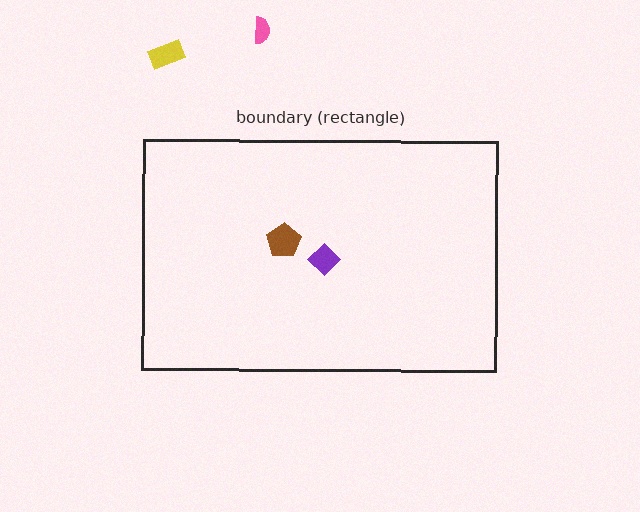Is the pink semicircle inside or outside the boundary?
Outside.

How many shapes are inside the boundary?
2 inside, 2 outside.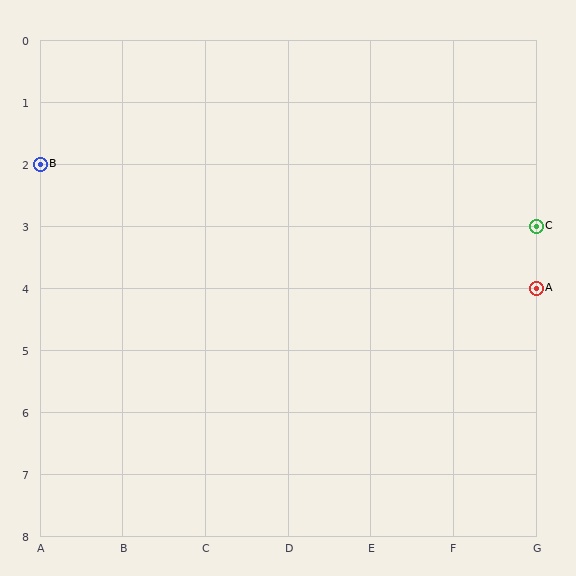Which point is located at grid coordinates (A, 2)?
Point B is at (A, 2).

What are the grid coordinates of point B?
Point B is at grid coordinates (A, 2).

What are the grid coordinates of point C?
Point C is at grid coordinates (G, 3).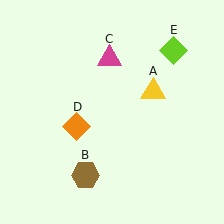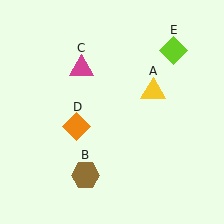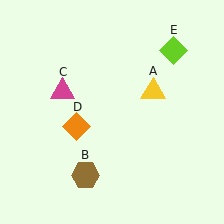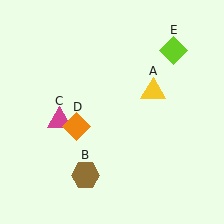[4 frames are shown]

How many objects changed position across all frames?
1 object changed position: magenta triangle (object C).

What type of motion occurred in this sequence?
The magenta triangle (object C) rotated counterclockwise around the center of the scene.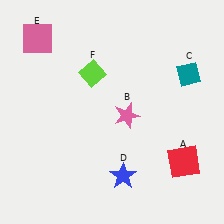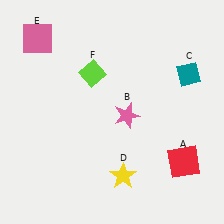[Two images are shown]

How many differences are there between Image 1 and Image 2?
There is 1 difference between the two images.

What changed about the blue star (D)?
In Image 1, D is blue. In Image 2, it changed to yellow.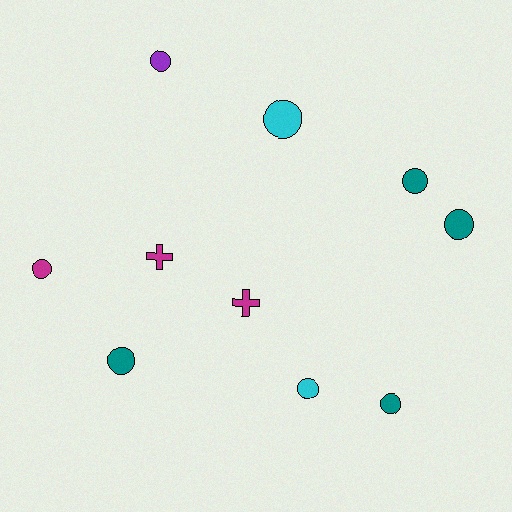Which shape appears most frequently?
Circle, with 8 objects.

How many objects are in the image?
There are 10 objects.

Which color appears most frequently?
Teal, with 4 objects.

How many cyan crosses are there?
There are no cyan crosses.